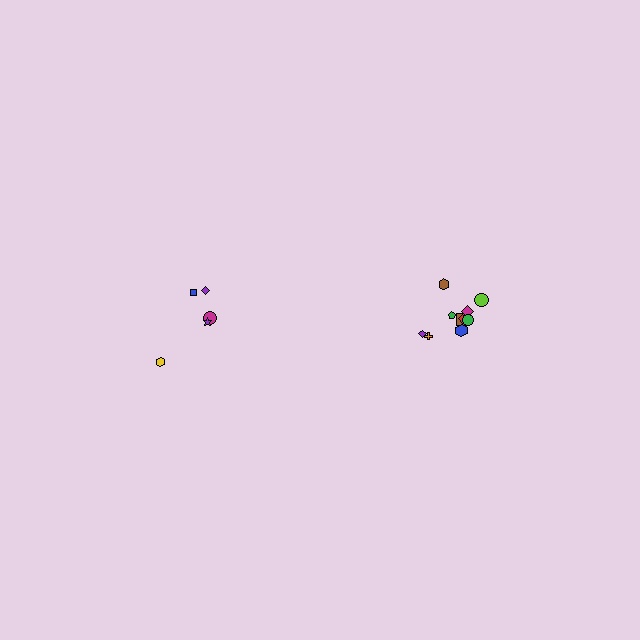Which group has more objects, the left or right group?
The right group.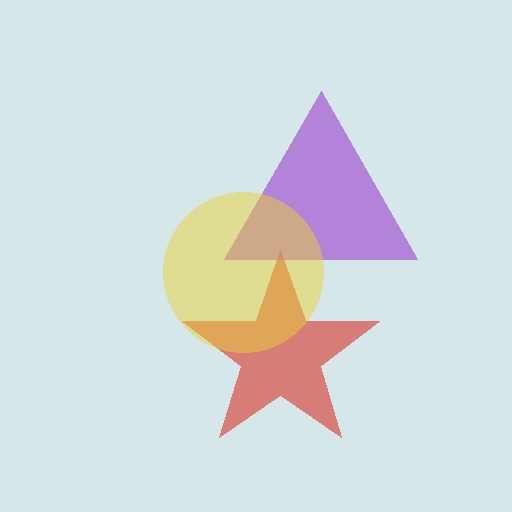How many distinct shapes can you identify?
There are 3 distinct shapes: a red star, a purple triangle, a yellow circle.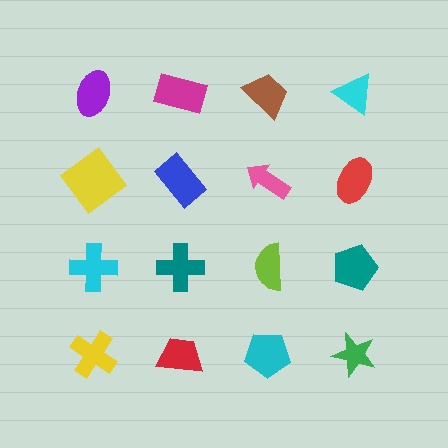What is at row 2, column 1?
A yellow diamond.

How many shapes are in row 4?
4 shapes.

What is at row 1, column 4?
A cyan triangle.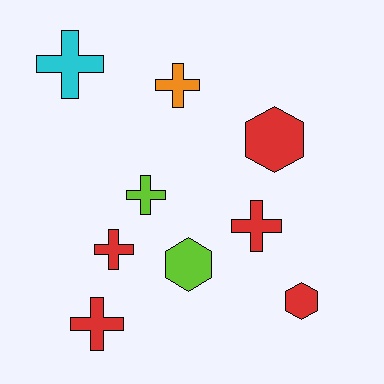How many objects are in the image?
There are 9 objects.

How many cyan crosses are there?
There is 1 cyan cross.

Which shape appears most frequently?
Cross, with 6 objects.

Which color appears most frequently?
Red, with 5 objects.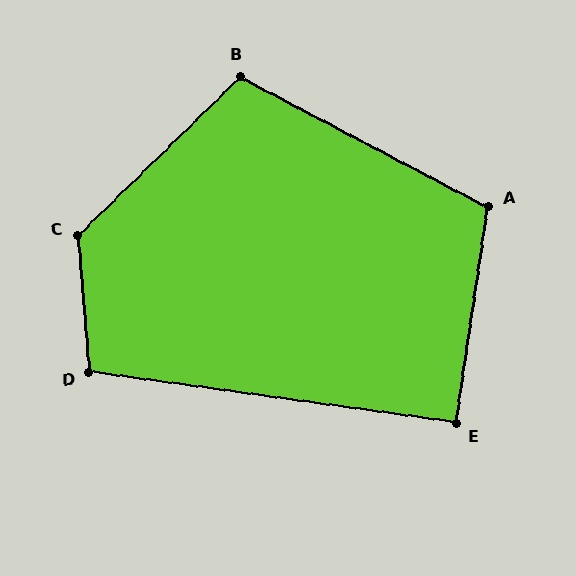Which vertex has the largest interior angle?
C, at approximately 130 degrees.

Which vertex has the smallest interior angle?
E, at approximately 90 degrees.